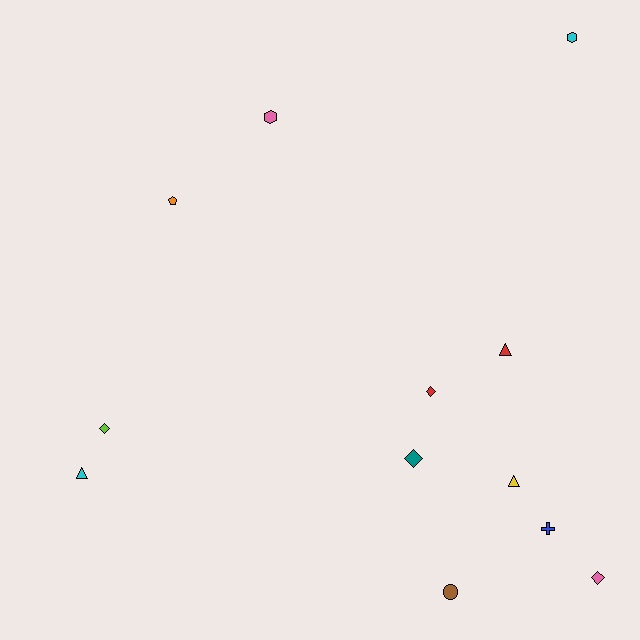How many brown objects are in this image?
There is 1 brown object.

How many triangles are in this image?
There are 3 triangles.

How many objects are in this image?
There are 12 objects.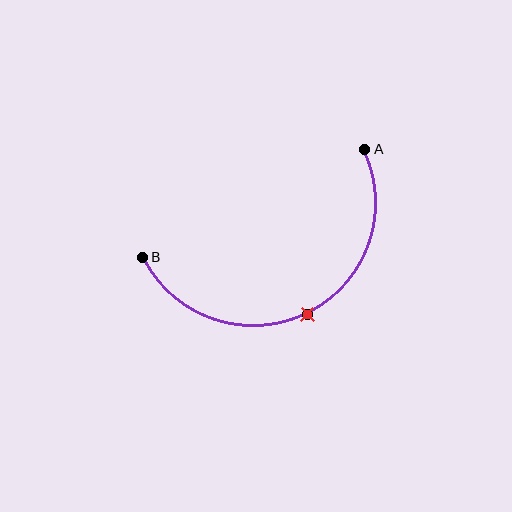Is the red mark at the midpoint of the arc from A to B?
Yes. The red mark lies on the arc at equal arc-length from both A and B — it is the arc midpoint.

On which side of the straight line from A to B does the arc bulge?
The arc bulges below the straight line connecting A and B.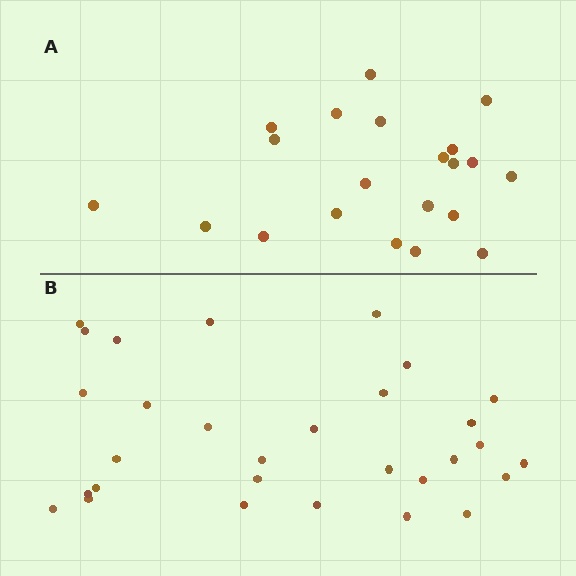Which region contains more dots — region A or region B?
Region B (the bottom region) has more dots.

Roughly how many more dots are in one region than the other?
Region B has roughly 8 or so more dots than region A.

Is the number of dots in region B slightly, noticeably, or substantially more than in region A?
Region B has noticeably more, but not dramatically so. The ratio is roughly 1.4 to 1.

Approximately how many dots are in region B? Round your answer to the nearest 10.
About 30 dots.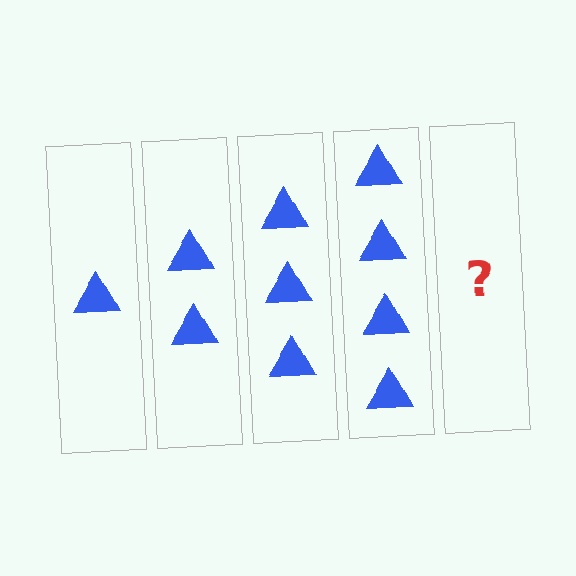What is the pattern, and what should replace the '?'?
The pattern is that each step adds one more triangle. The '?' should be 5 triangles.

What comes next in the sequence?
The next element should be 5 triangles.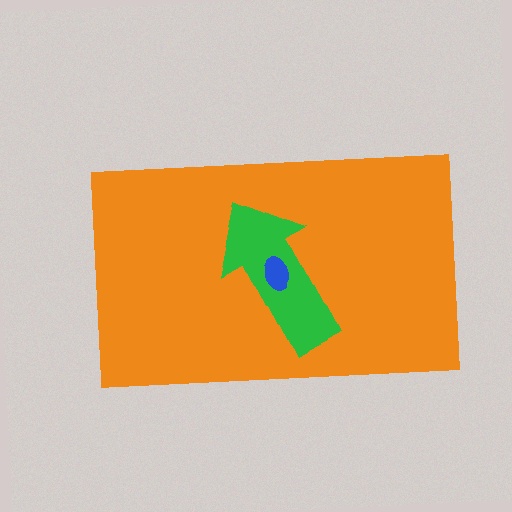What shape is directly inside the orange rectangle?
The green arrow.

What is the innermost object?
The blue ellipse.